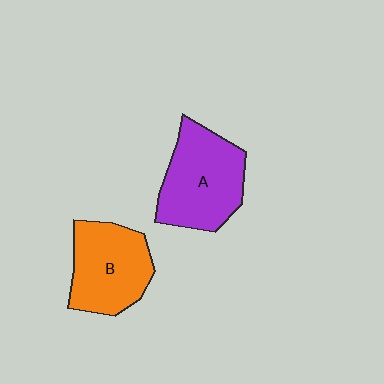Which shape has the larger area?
Shape A (purple).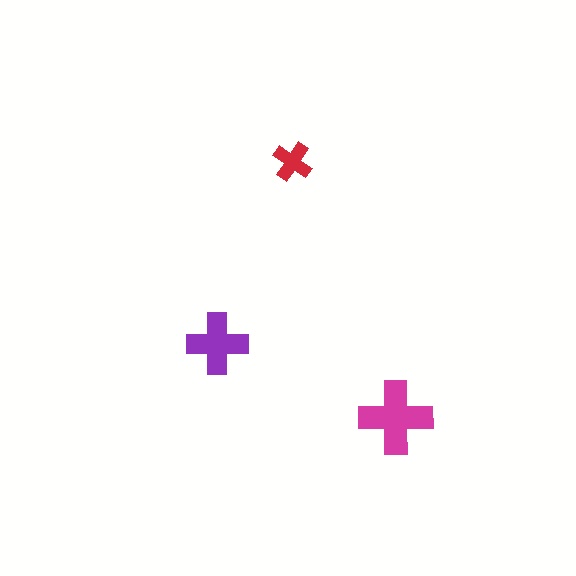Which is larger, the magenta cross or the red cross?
The magenta one.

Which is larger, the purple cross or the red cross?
The purple one.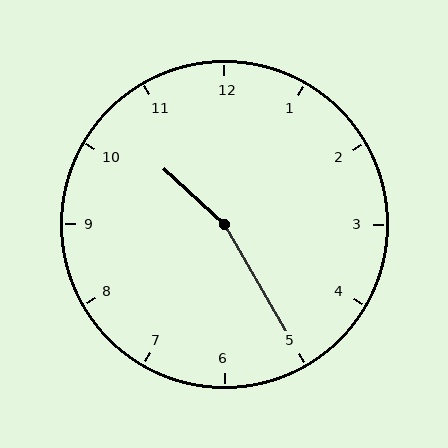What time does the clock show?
10:25.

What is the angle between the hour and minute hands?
Approximately 162 degrees.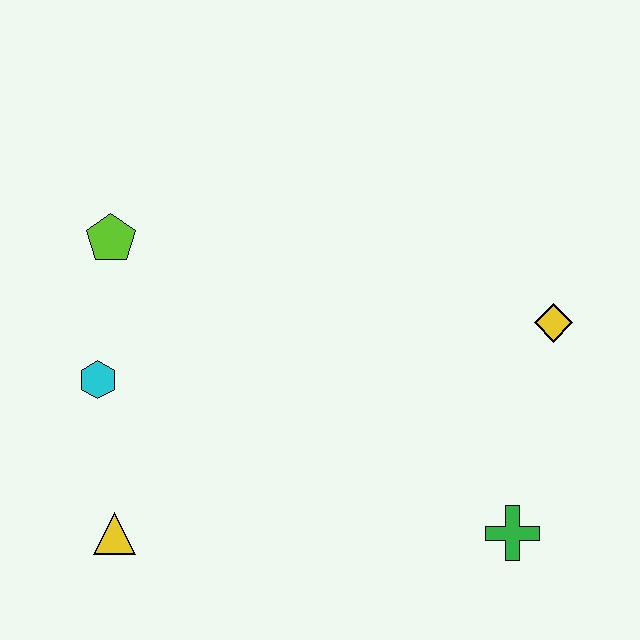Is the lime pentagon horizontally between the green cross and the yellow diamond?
No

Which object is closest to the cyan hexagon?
The lime pentagon is closest to the cyan hexagon.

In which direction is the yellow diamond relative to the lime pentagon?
The yellow diamond is to the right of the lime pentagon.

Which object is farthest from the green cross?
The lime pentagon is farthest from the green cross.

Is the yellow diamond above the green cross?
Yes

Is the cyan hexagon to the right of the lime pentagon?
No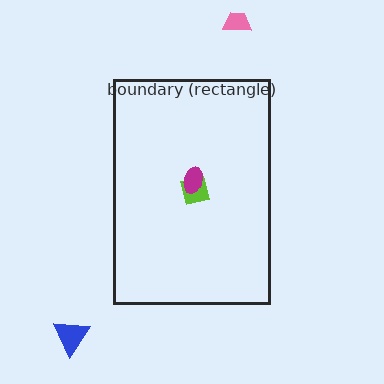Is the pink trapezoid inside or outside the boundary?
Outside.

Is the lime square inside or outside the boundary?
Inside.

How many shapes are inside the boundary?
2 inside, 2 outside.